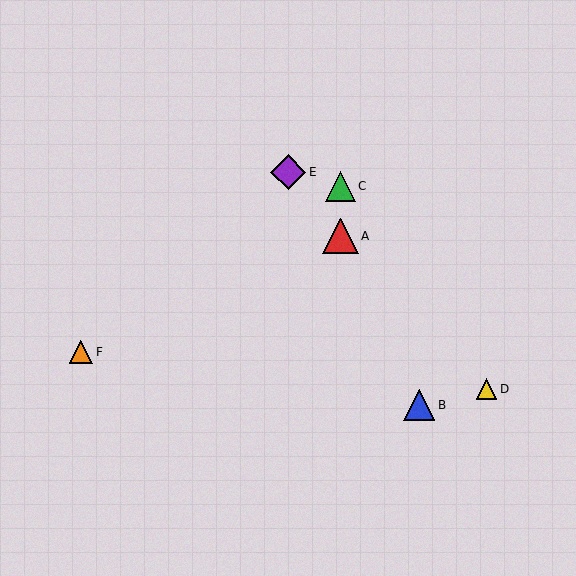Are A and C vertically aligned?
Yes, both are at x≈340.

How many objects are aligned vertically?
2 objects (A, C) are aligned vertically.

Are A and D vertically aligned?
No, A is at x≈340 and D is at x≈486.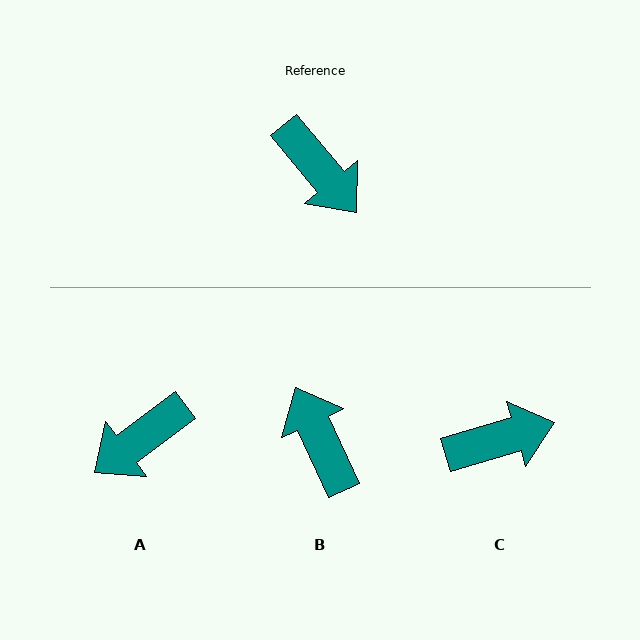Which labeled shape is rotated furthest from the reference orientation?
B, about 166 degrees away.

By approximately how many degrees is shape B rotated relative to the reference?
Approximately 166 degrees counter-clockwise.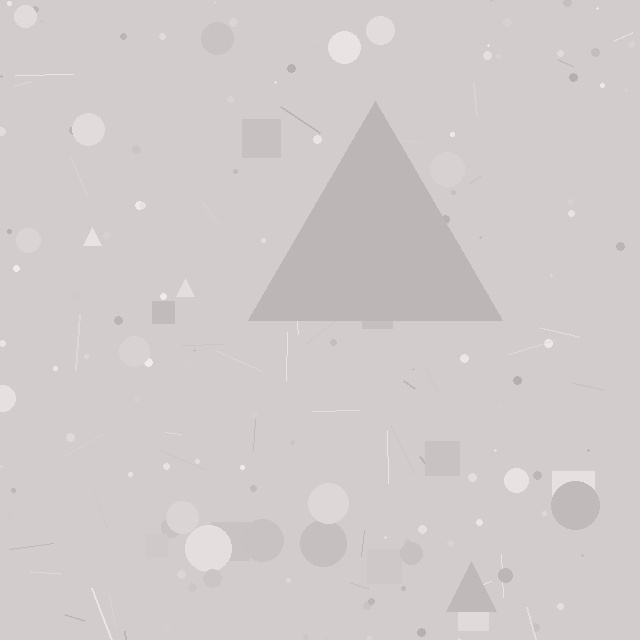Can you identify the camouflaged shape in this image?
The camouflaged shape is a triangle.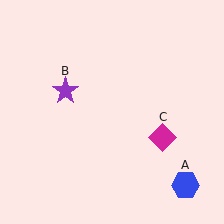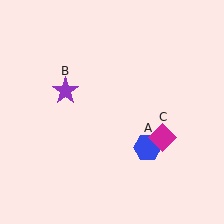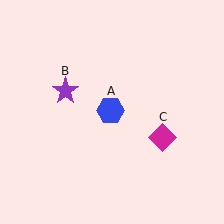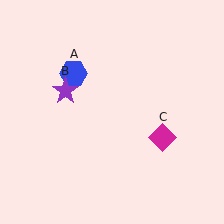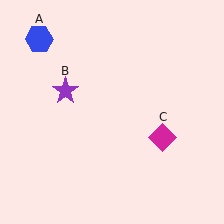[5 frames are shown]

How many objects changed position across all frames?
1 object changed position: blue hexagon (object A).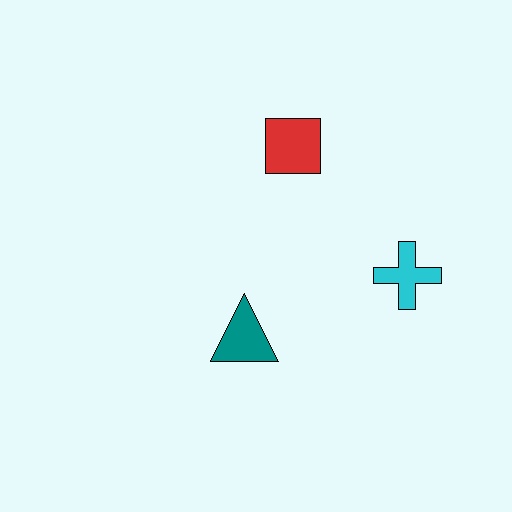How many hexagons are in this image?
There are no hexagons.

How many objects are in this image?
There are 3 objects.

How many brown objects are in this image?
There are no brown objects.